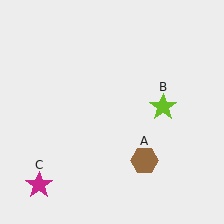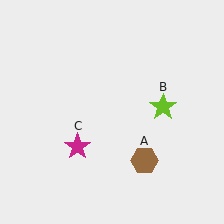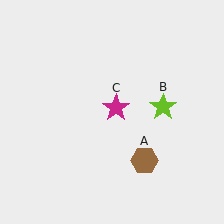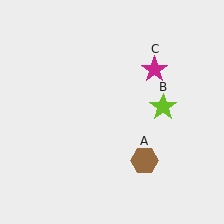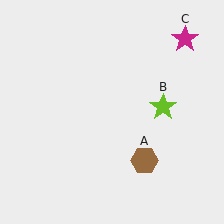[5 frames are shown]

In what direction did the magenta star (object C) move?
The magenta star (object C) moved up and to the right.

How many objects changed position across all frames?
1 object changed position: magenta star (object C).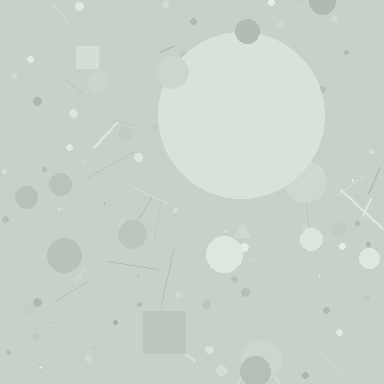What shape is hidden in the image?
A circle is hidden in the image.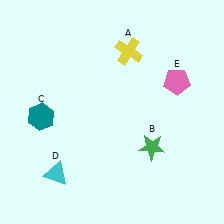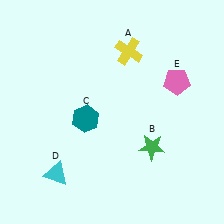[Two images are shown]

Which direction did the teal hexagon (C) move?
The teal hexagon (C) moved right.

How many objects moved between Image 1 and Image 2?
1 object moved between the two images.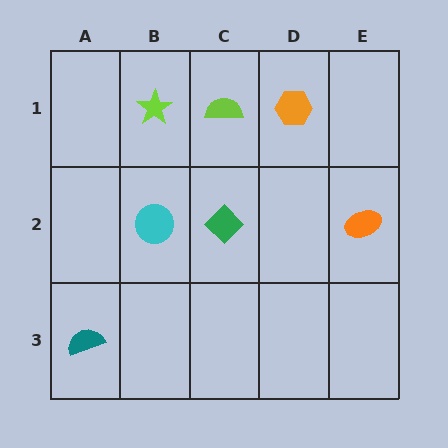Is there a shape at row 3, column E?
No, that cell is empty.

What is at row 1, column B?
A lime star.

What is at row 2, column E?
An orange ellipse.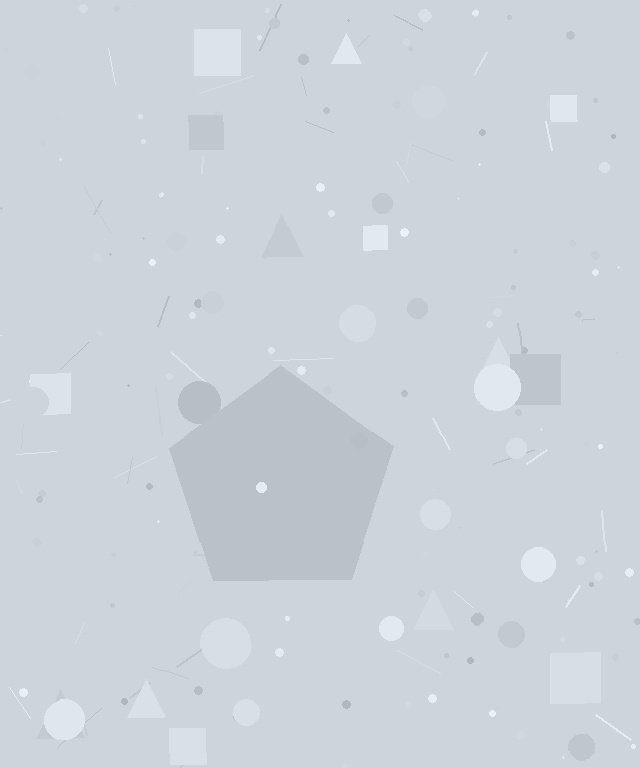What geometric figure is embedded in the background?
A pentagon is embedded in the background.